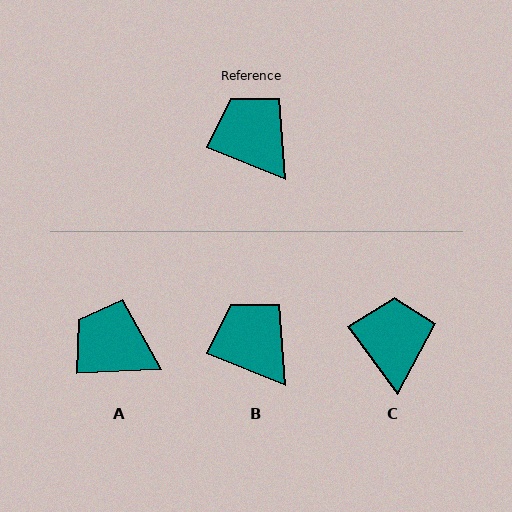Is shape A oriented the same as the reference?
No, it is off by about 25 degrees.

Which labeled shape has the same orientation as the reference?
B.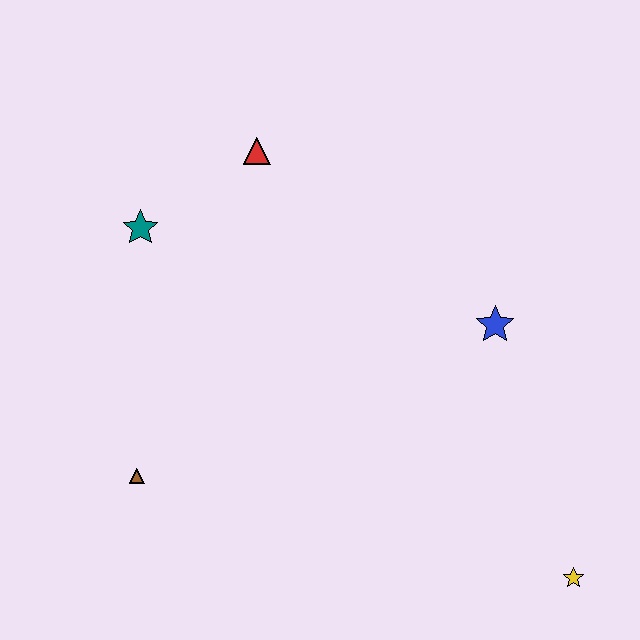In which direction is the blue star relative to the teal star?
The blue star is to the right of the teal star.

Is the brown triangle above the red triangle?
No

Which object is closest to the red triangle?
The teal star is closest to the red triangle.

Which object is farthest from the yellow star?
The teal star is farthest from the yellow star.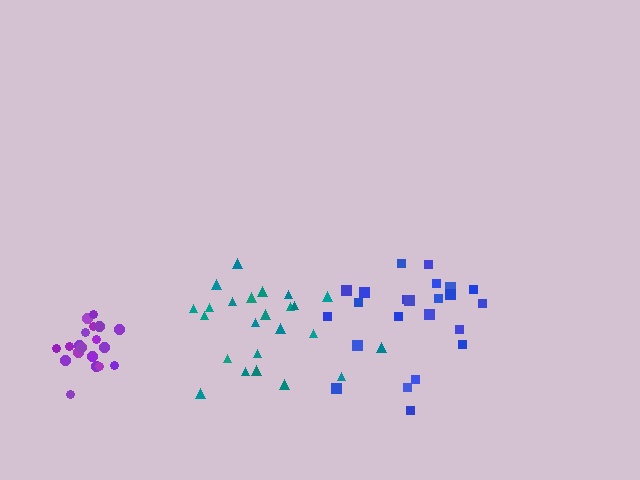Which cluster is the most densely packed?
Purple.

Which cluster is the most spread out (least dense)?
Blue.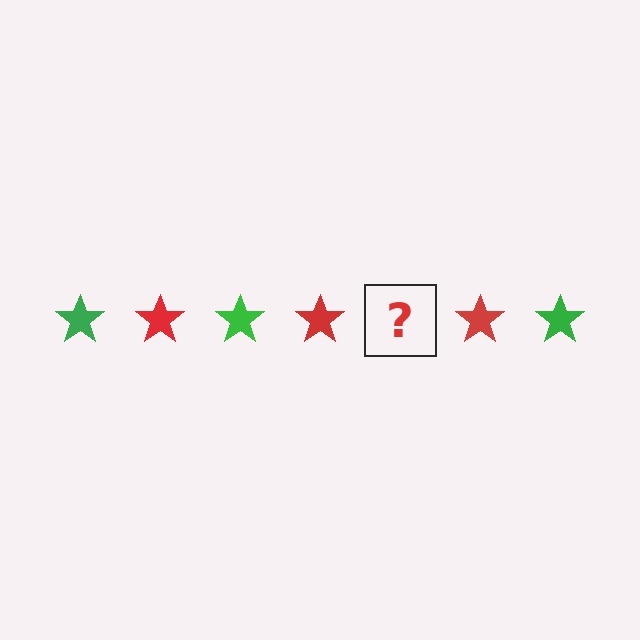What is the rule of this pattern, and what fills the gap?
The rule is that the pattern cycles through green, red stars. The gap should be filled with a green star.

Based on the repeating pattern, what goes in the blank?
The blank should be a green star.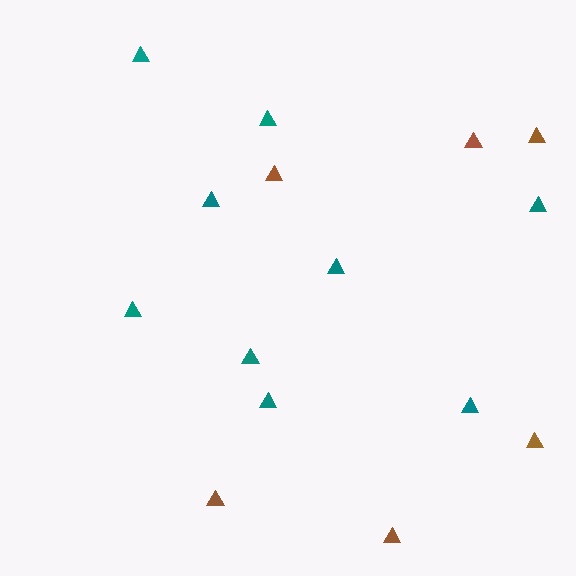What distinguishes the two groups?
There are 2 groups: one group of brown triangles (6) and one group of teal triangles (9).